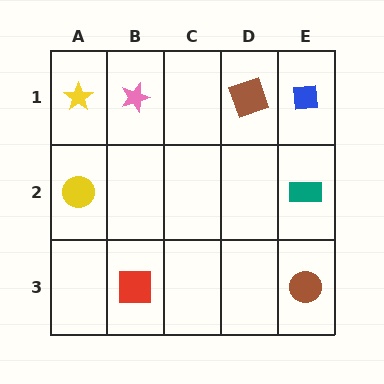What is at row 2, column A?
A yellow circle.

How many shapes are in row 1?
4 shapes.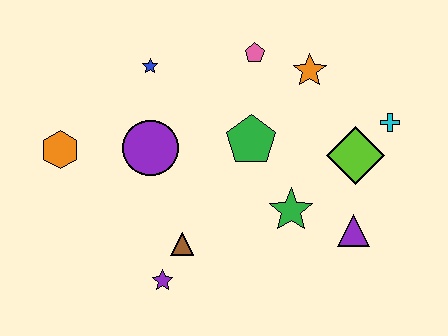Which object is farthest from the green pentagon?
The orange hexagon is farthest from the green pentagon.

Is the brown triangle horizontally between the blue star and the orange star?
Yes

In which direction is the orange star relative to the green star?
The orange star is above the green star.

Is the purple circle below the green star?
No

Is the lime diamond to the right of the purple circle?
Yes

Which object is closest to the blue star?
The purple circle is closest to the blue star.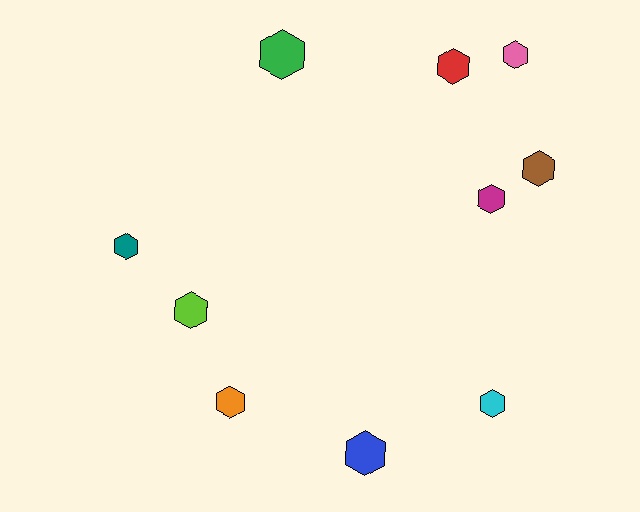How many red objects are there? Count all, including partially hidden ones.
There is 1 red object.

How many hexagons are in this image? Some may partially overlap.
There are 10 hexagons.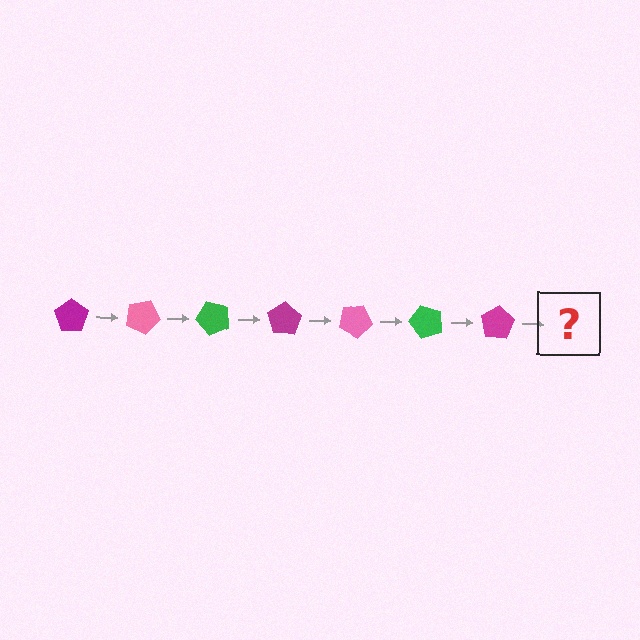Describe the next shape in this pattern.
It should be a pink pentagon, rotated 175 degrees from the start.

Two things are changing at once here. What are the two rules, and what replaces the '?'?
The two rules are that it rotates 25 degrees each step and the color cycles through magenta, pink, and green. The '?' should be a pink pentagon, rotated 175 degrees from the start.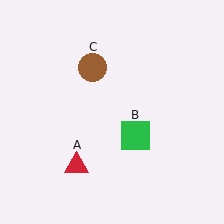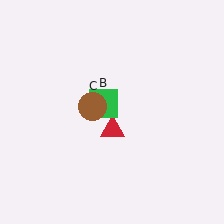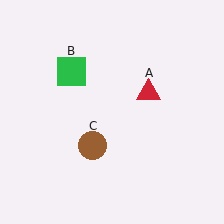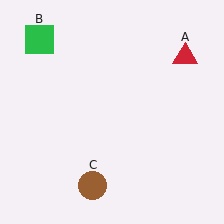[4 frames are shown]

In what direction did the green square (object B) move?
The green square (object B) moved up and to the left.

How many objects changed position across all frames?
3 objects changed position: red triangle (object A), green square (object B), brown circle (object C).